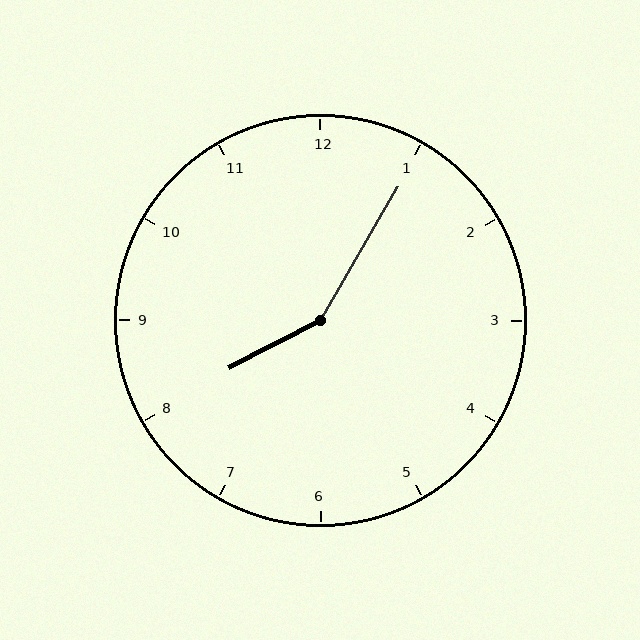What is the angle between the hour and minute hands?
Approximately 148 degrees.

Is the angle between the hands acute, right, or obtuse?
It is obtuse.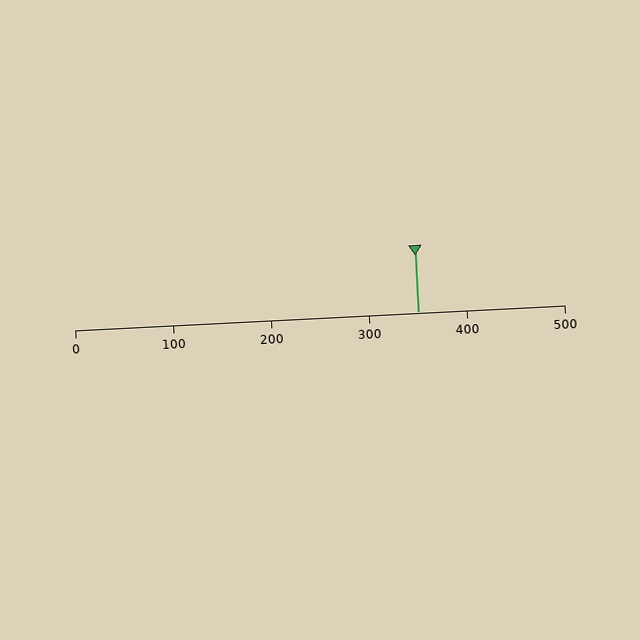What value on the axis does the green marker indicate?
The marker indicates approximately 350.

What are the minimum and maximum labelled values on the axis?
The axis runs from 0 to 500.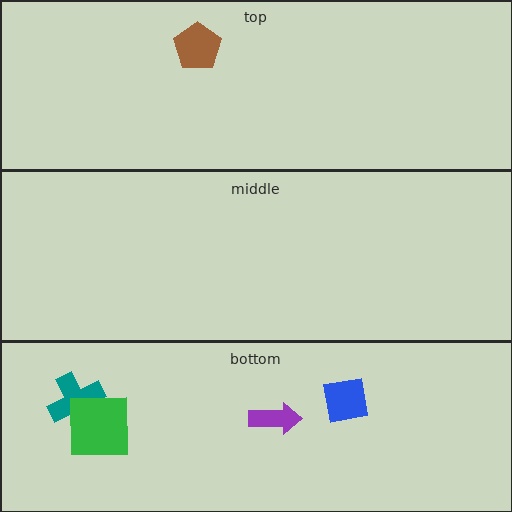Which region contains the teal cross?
The bottom region.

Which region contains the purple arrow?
The bottom region.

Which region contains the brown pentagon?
The top region.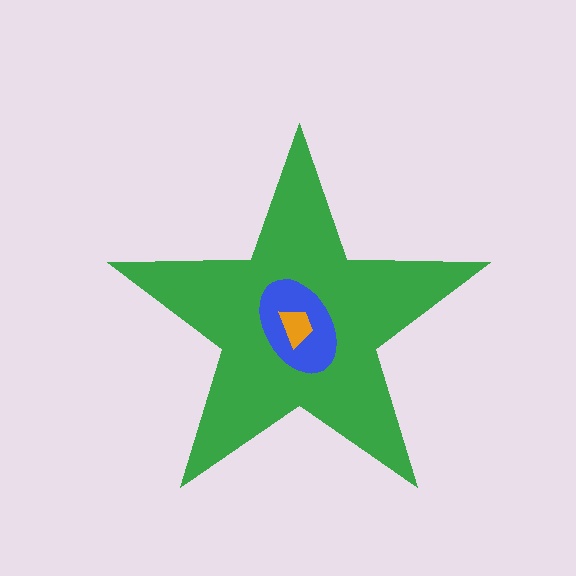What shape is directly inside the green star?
The blue ellipse.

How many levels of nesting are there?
3.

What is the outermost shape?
The green star.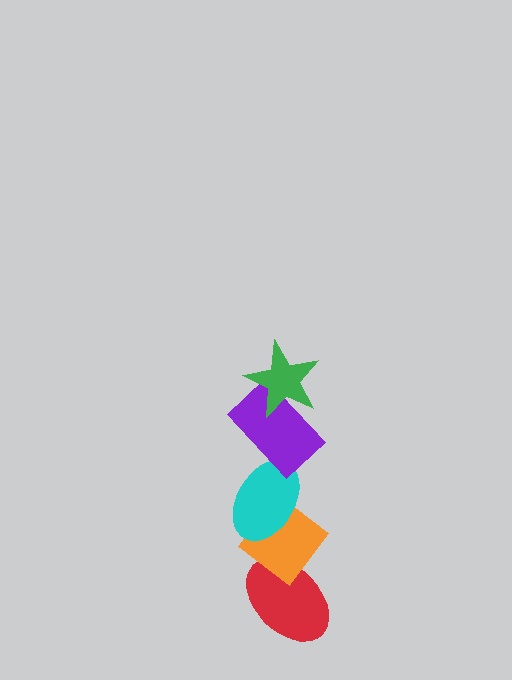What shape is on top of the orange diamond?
The cyan ellipse is on top of the orange diamond.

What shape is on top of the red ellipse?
The orange diamond is on top of the red ellipse.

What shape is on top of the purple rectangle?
The green star is on top of the purple rectangle.